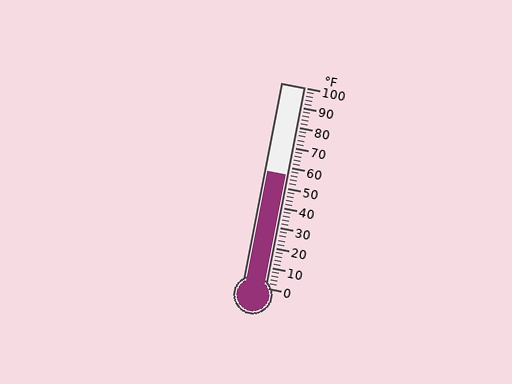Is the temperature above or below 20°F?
The temperature is above 20°F.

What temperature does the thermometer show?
The thermometer shows approximately 56°F.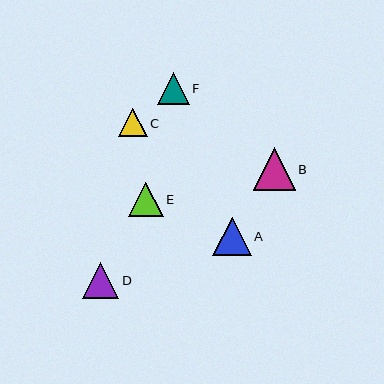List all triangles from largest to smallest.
From largest to smallest: B, A, D, E, F, C.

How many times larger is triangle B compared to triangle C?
Triangle B is approximately 1.5 times the size of triangle C.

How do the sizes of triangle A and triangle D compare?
Triangle A and triangle D are approximately the same size.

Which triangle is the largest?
Triangle B is the largest with a size of approximately 42 pixels.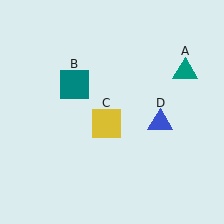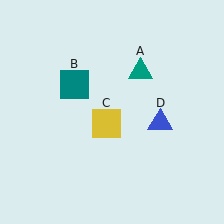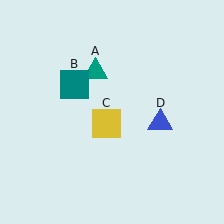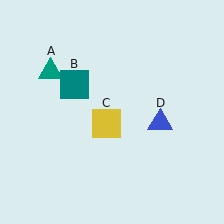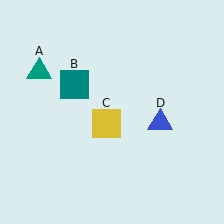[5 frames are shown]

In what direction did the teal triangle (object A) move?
The teal triangle (object A) moved left.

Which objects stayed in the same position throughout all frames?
Teal square (object B) and yellow square (object C) and blue triangle (object D) remained stationary.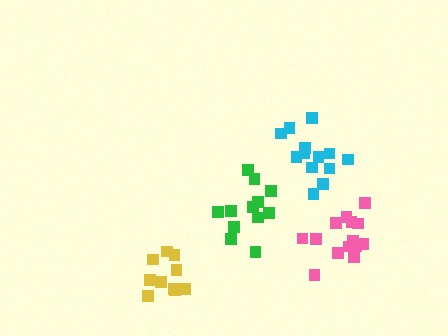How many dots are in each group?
Group 1: 10 dots, Group 2: 14 dots, Group 3: 12 dots, Group 4: 13 dots (49 total).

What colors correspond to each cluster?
The clusters are colored: yellow, pink, green, cyan.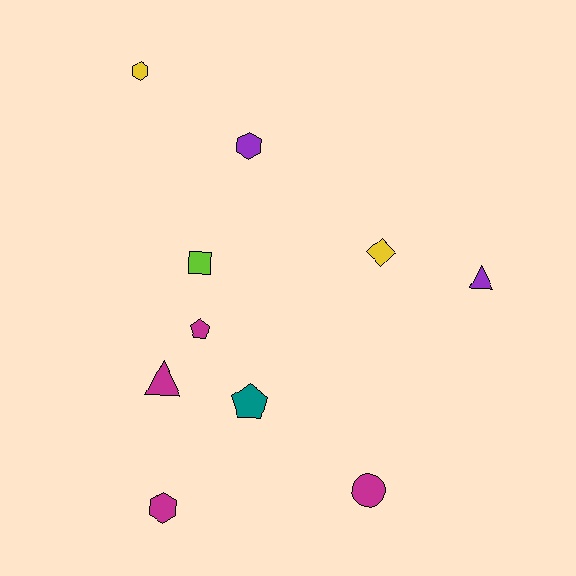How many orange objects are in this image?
There are no orange objects.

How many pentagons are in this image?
There are 2 pentagons.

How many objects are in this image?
There are 10 objects.